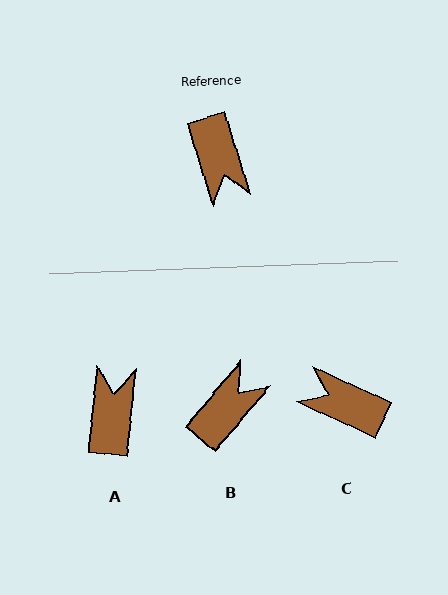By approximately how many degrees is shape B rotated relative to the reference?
Approximately 122 degrees counter-clockwise.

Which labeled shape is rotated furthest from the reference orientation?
A, about 157 degrees away.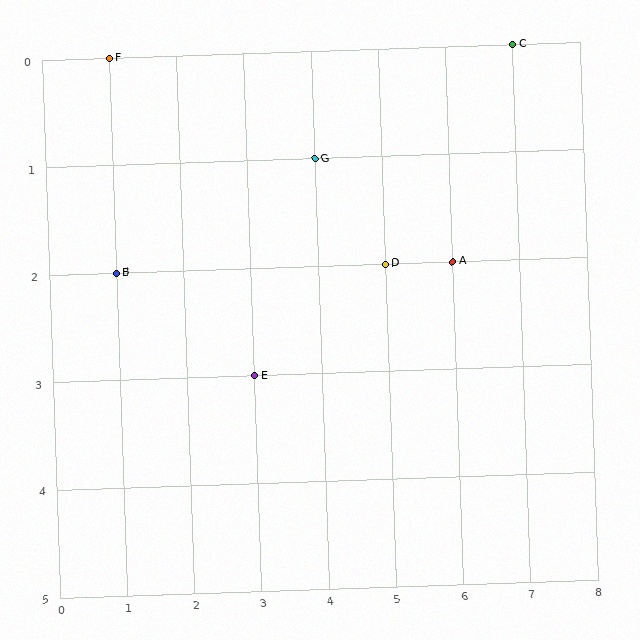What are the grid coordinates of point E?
Point E is at grid coordinates (3, 3).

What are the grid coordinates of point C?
Point C is at grid coordinates (7, 0).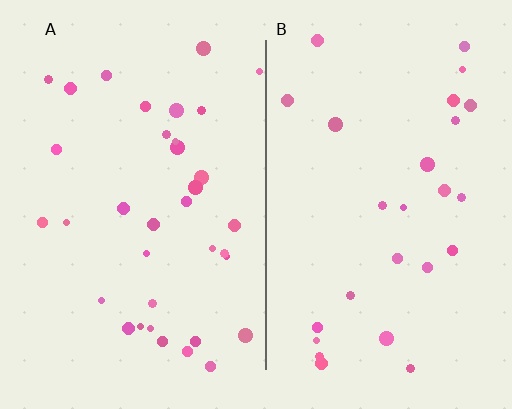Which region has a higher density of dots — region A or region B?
A (the left).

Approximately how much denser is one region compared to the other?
Approximately 1.3× — region A over region B.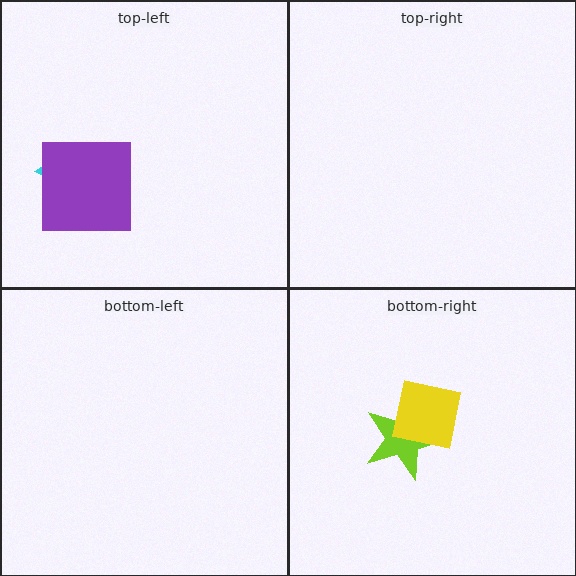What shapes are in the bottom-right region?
The lime star, the yellow square.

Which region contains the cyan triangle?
The top-left region.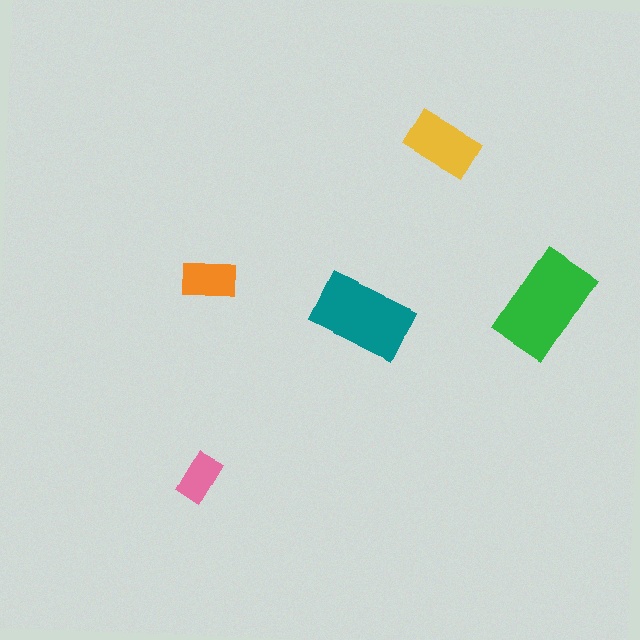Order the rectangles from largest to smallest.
the green one, the teal one, the yellow one, the orange one, the pink one.